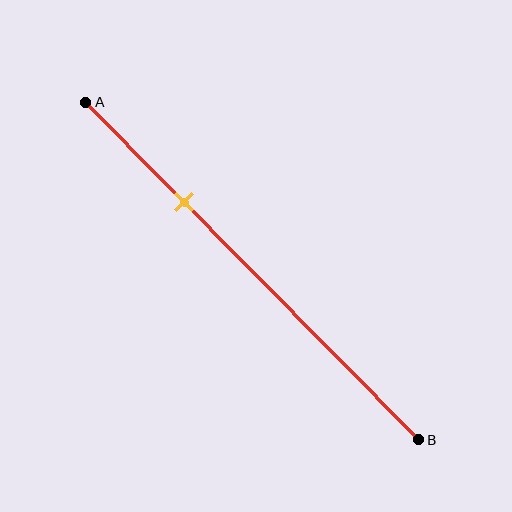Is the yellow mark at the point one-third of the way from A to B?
No, the mark is at about 30% from A, not at the 33% one-third point.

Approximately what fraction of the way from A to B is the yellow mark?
The yellow mark is approximately 30% of the way from A to B.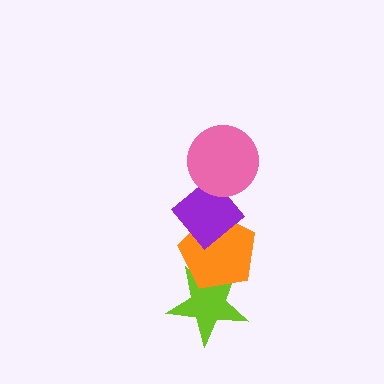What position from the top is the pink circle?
The pink circle is 1st from the top.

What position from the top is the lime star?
The lime star is 4th from the top.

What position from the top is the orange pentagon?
The orange pentagon is 3rd from the top.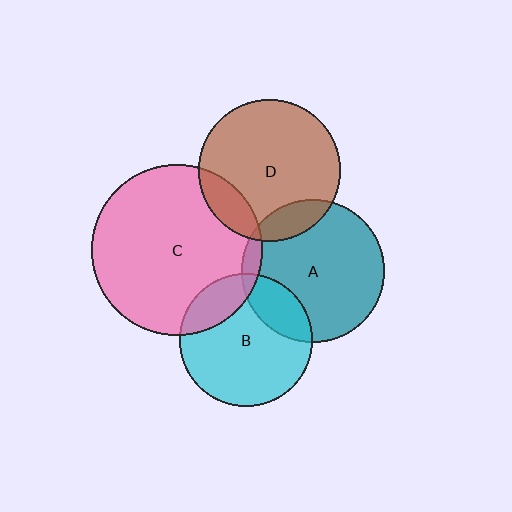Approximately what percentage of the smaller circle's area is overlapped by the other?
Approximately 15%.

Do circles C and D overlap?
Yes.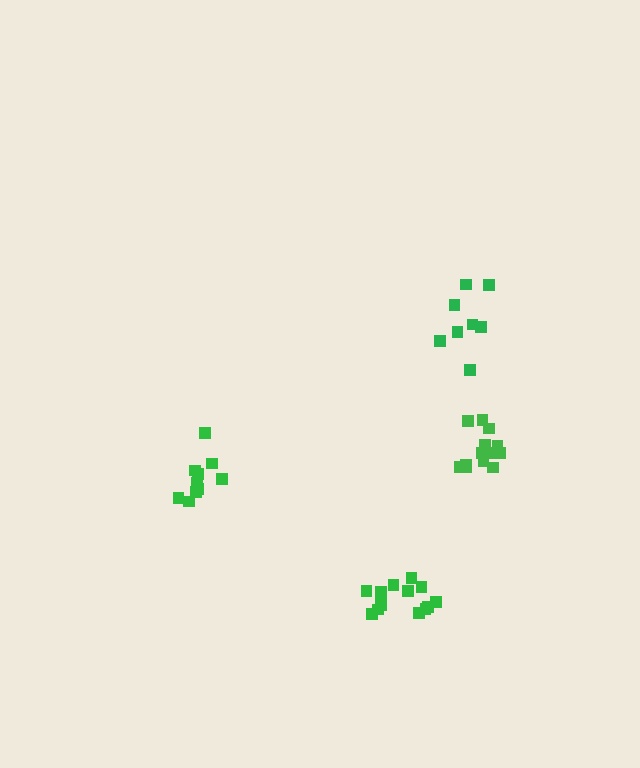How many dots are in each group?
Group 1: 10 dots, Group 2: 8 dots, Group 3: 14 dots, Group 4: 13 dots (45 total).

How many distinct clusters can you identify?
There are 4 distinct clusters.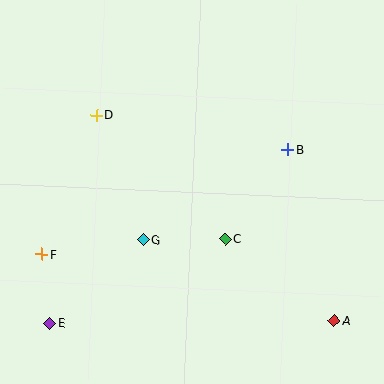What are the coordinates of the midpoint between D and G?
The midpoint between D and G is at (120, 177).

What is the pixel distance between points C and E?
The distance between C and E is 195 pixels.